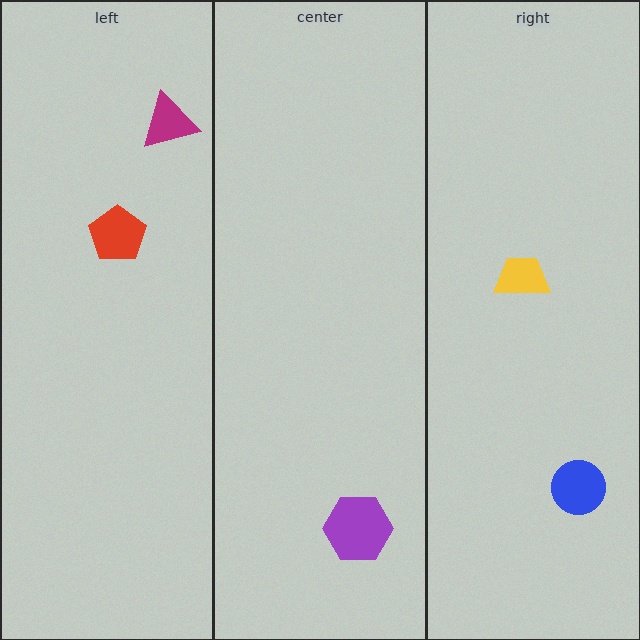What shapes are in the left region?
The magenta triangle, the red pentagon.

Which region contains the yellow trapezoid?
The right region.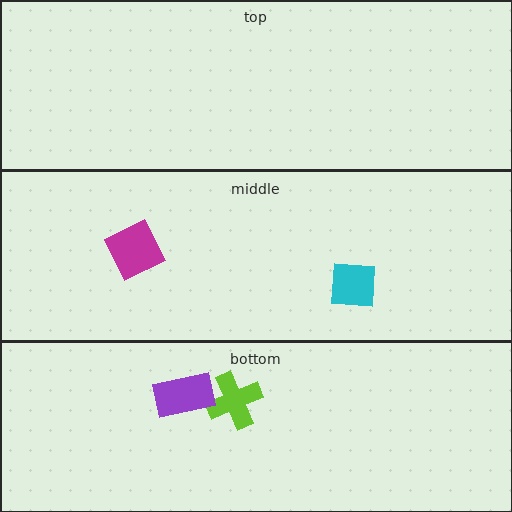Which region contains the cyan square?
The middle region.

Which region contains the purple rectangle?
The bottom region.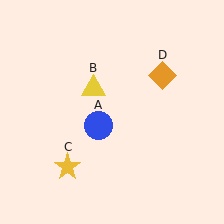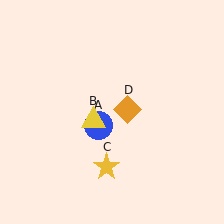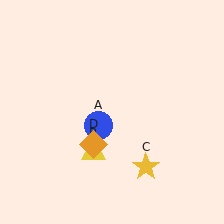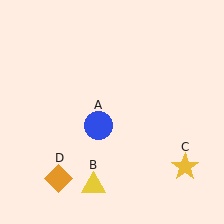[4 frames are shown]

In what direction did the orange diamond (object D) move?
The orange diamond (object D) moved down and to the left.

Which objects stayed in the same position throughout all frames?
Blue circle (object A) remained stationary.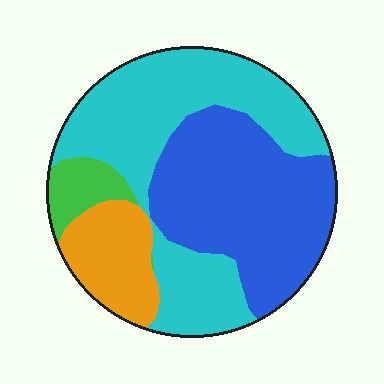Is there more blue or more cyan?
Cyan.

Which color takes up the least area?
Green, at roughly 5%.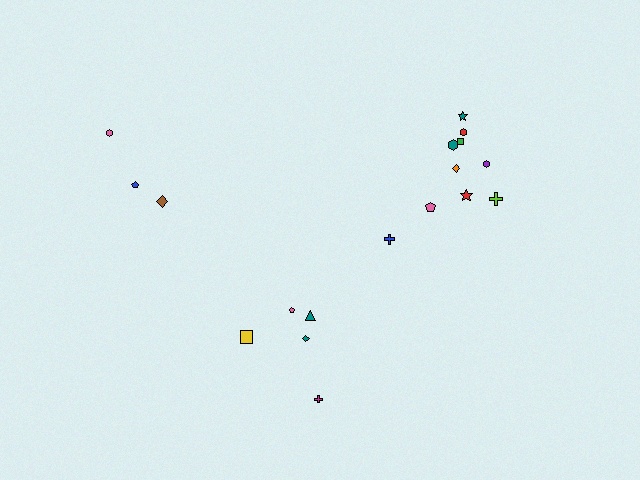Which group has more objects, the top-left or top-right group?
The top-right group.